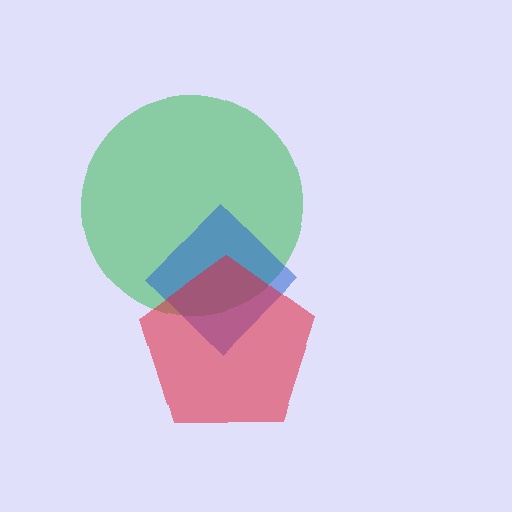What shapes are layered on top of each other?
The layered shapes are: a green circle, a blue diamond, a red pentagon.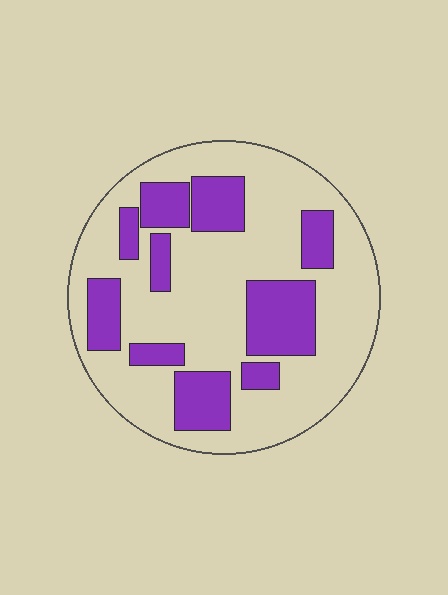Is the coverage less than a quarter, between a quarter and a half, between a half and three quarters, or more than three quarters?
Between a quarter and a half.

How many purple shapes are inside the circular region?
10.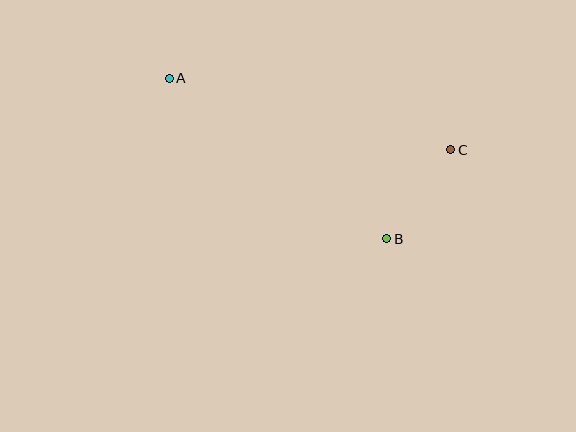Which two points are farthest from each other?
Points A and C are farthest from each other.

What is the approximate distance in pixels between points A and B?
The distance between A and B is approximately 271 pixels.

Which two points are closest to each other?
Points B and C are closest to each other.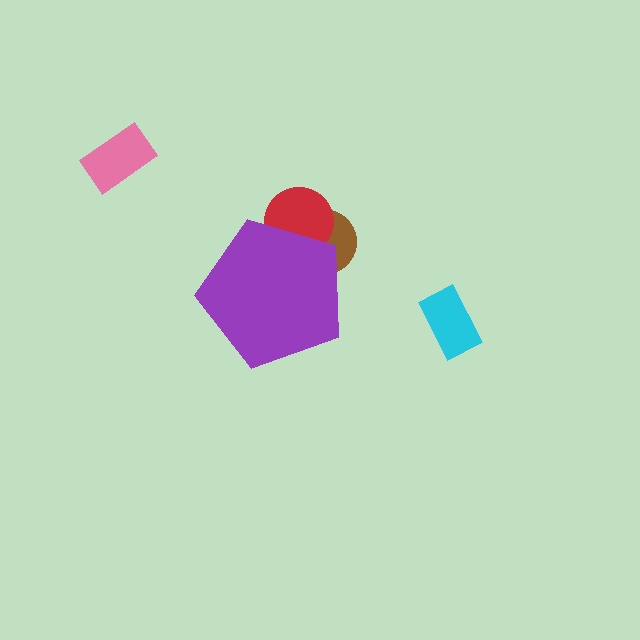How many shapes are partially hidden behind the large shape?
2 shapes are partially hidden.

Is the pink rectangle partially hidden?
No, the pink rectangle is fully visible.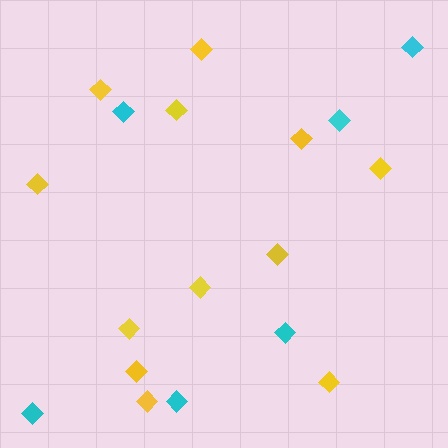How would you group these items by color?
There are 2 groups: one group of cyan diamonds (6) and one group of yellow diamonds (12).